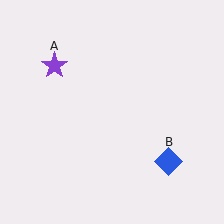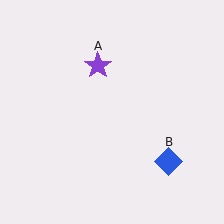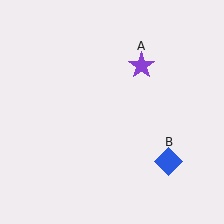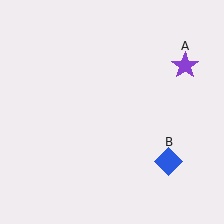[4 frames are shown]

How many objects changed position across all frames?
1 object changed position: purple star (object A).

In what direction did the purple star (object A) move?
The purple star (object A) moved right.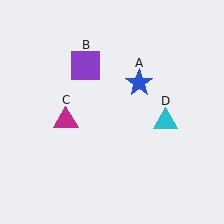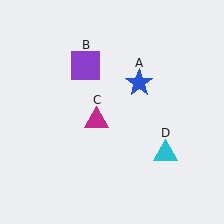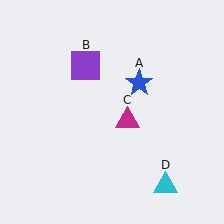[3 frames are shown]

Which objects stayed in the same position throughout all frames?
Blue star (object A) and purple square (object B) remained stationary.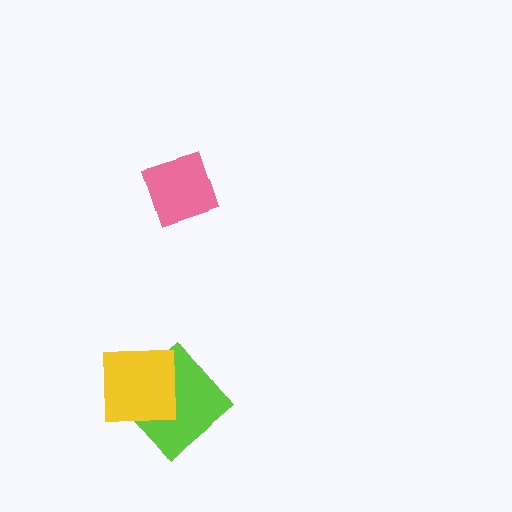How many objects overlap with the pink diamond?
0 objects overlap with the pink diamond.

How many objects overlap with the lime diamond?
1 object overlaps with the lime diamond.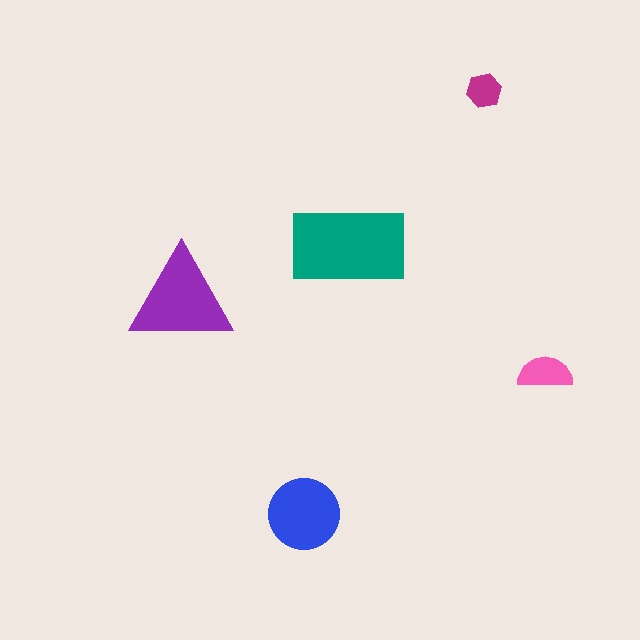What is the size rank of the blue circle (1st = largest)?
3rd.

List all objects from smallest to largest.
The magenta hexagon, the pink semicircle, the blue circle, the purple triangle, the teal rectangle.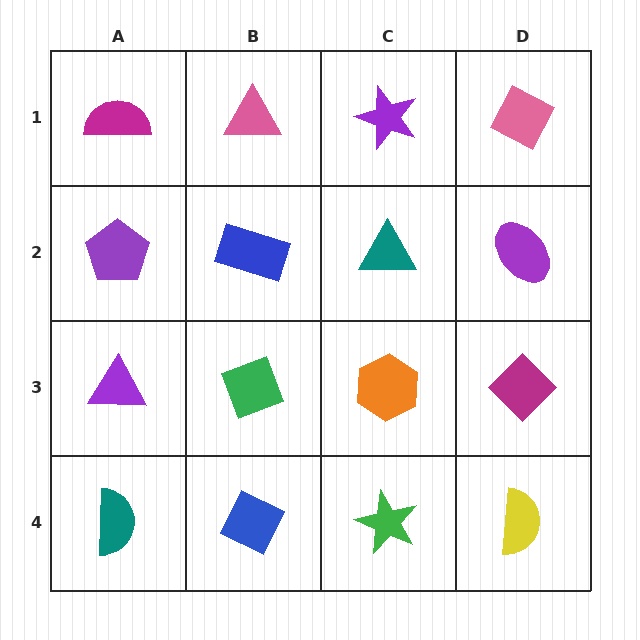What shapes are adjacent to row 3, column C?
A teal triangle (row 2, column C), a green star (row 4, column C), a green diamond (row 3, column B), a magenta diamond (row 3, column D).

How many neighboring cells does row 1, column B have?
3.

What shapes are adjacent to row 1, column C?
A teal triangle (row 2, column C), a pink triangle (row 1, column B), a pink diamond (row 1, column D).